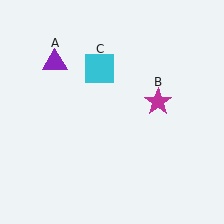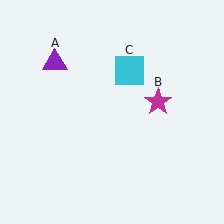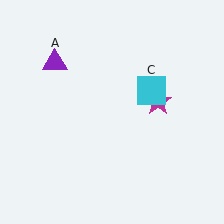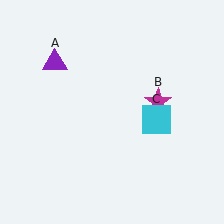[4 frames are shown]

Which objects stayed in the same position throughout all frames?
Purple triangle (object A) and magenta star (object B) remained stationary.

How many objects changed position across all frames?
1 object changed position: cyan square (object C).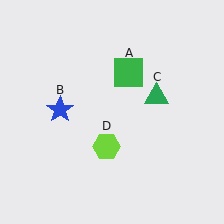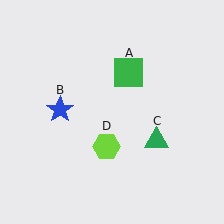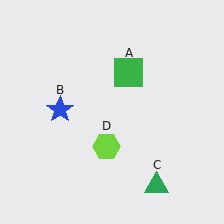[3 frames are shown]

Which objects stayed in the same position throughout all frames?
Green square (object A) and blue star (object B) and lime hexagon (object D) remained stationary.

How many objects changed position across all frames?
1 object changed position: green triangle (object C).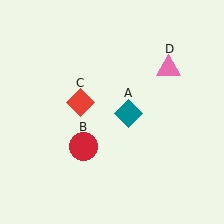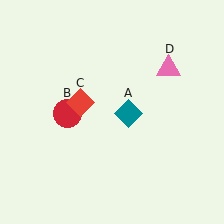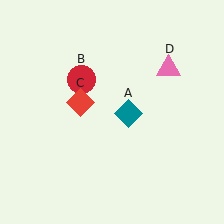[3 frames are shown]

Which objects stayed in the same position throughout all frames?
Teal diamond (object A) and red diamond (object C) and pink triangle (object D) remained stationary.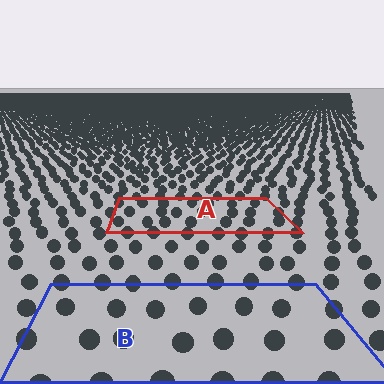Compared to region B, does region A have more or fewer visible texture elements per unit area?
Region A has more texture elements per unit area — they are packed more densely because it is farther away.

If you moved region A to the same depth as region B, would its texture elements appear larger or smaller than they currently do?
They would appear larger. At a closer depth, the same texture elements are projected at a bigger on-screen size.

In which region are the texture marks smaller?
The texture marks are smaller in region A, because it is farther away.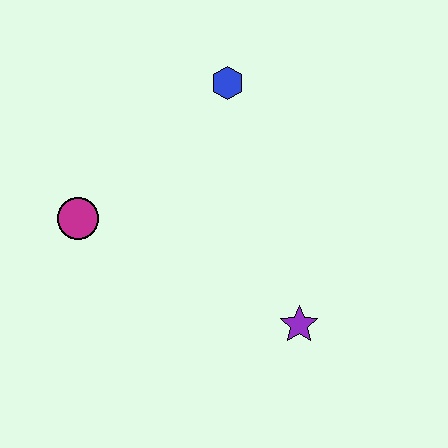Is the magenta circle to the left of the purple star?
Yes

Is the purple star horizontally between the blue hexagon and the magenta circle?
No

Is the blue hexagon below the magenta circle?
No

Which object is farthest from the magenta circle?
The purple star is farthest from the magenta circle.